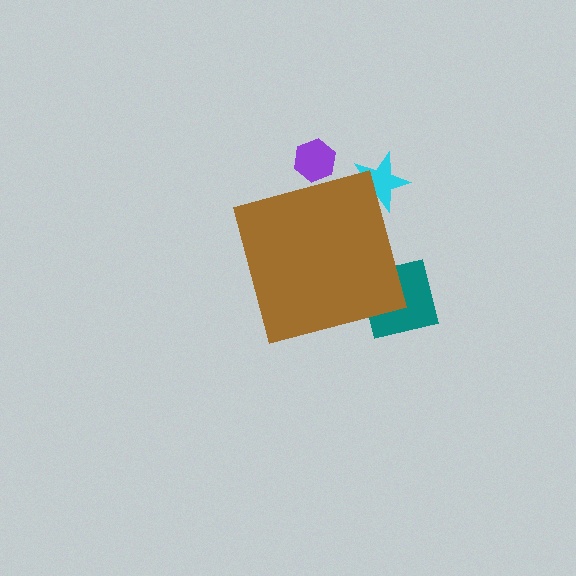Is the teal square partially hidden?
Yes, the teal square is partially hidden behind the brown diamond.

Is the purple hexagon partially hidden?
Yes, the purple hexagon is partially hidden behind the brown diamond.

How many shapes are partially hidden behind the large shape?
3 shapes are partially hidden.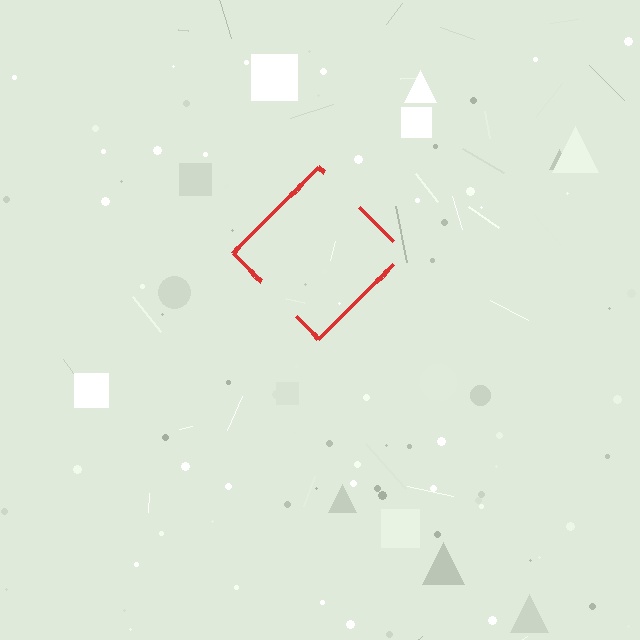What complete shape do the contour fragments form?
The contour fragments form a diamond.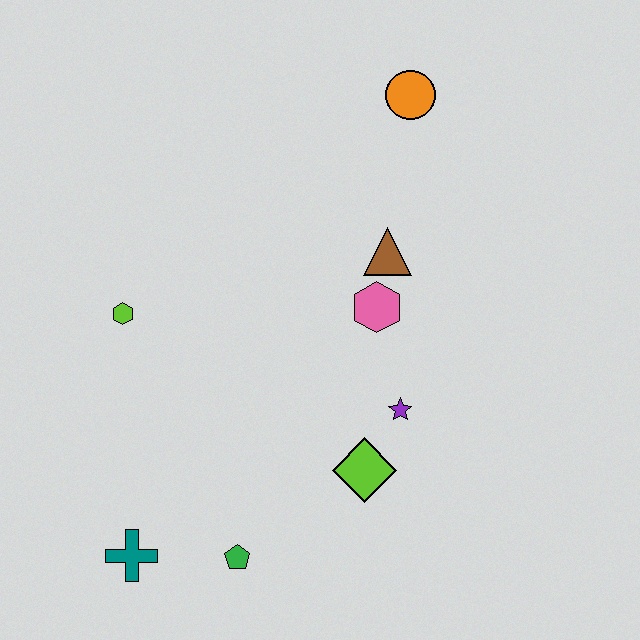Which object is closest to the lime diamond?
The purple star is closest to the lime diamond.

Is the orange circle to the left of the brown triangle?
No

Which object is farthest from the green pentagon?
The orange circle is farthest from the green pentagon.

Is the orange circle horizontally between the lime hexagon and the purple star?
No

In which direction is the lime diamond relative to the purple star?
The lime diamond is below the purple star.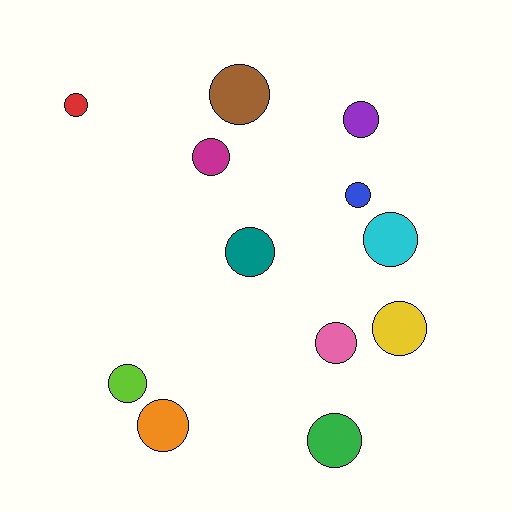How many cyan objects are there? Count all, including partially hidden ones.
There is 1 cyan object.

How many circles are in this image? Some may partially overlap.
There are 12 circles.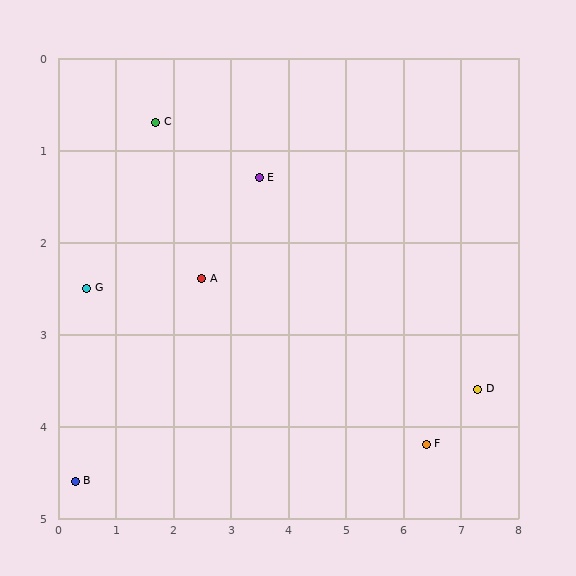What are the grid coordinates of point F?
Point F is at approximately (6.4, 4.2).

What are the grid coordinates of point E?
Point E is at approximately (3.5, 1.3).